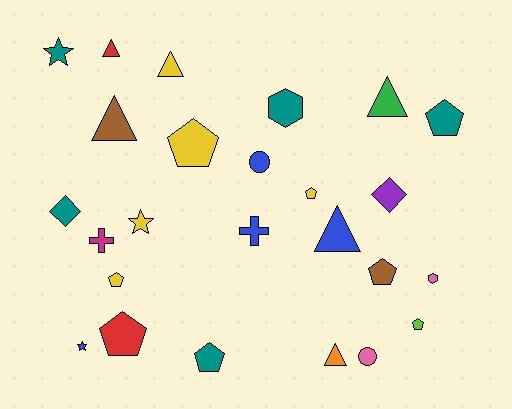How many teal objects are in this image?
There are 5 teal objects.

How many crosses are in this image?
There are 2 crosses.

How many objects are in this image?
There are 25 objects.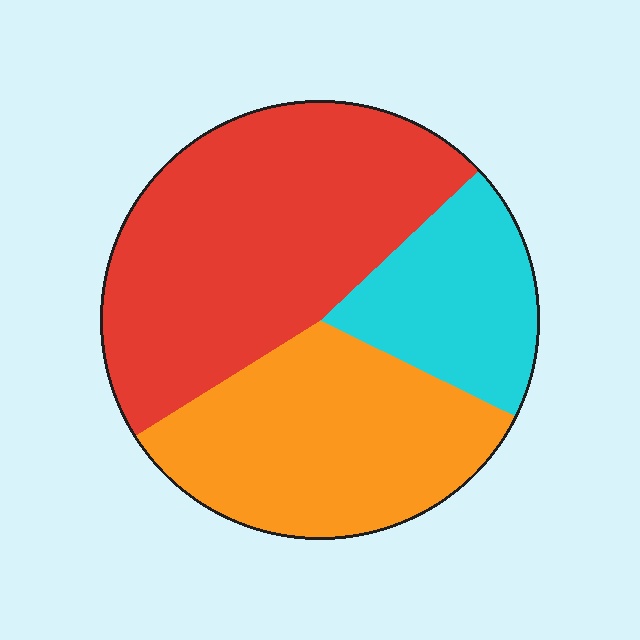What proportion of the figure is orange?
Orange covers 34% of the figure.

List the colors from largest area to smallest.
From largest to smallest: red, orange, cyan.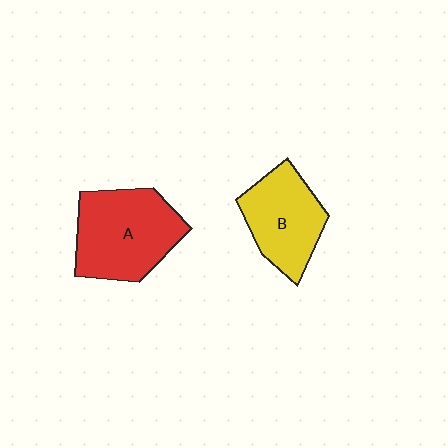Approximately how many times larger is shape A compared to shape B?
Approximately 1.3 times.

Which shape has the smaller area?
Shape B (yellow).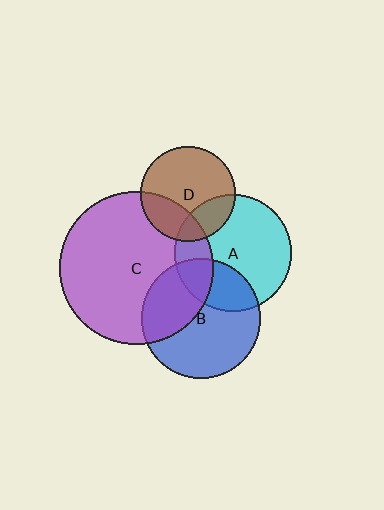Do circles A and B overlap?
Yes.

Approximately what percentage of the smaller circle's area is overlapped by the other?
Approximately 30%.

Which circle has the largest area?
Circle C (purple).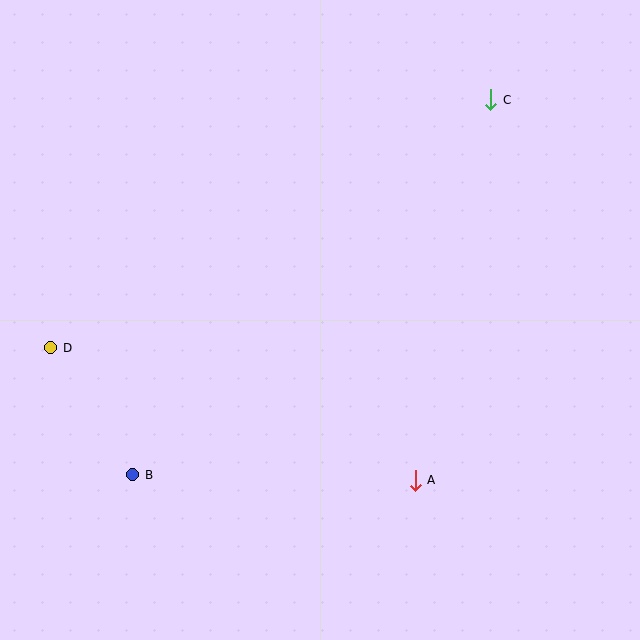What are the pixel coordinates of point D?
Point D is at (51, 348).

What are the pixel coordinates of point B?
Point B is at (133, 475).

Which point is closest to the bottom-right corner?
Point A is closest to the bottom-right corner.